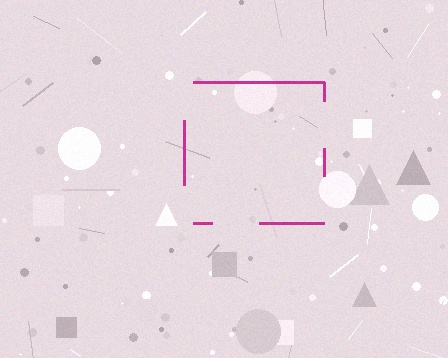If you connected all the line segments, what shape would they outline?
They would outline a square.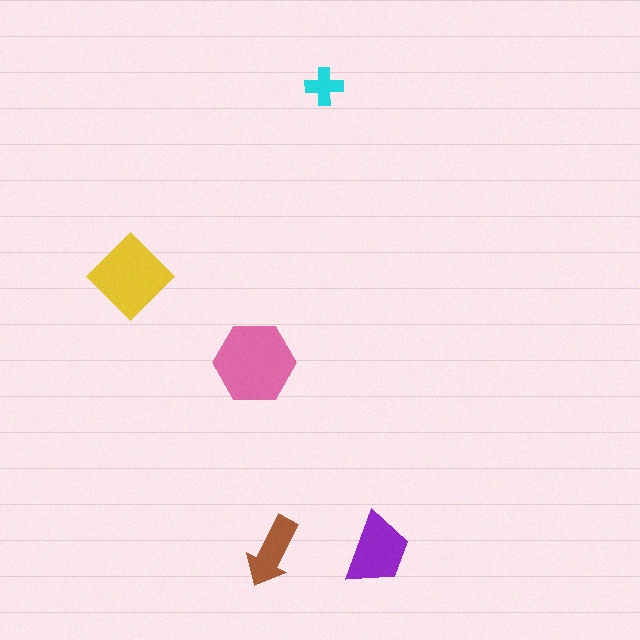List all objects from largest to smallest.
The pink hexagon, the yellow diamond, the purple trapezoid, the brown arrow, the cyan cross.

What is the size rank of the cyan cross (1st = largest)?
5th.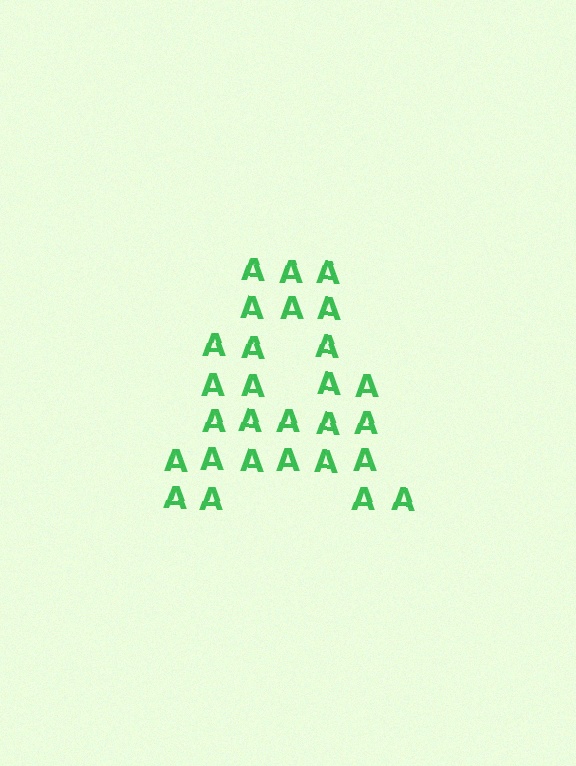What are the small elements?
The small elements are letter A's.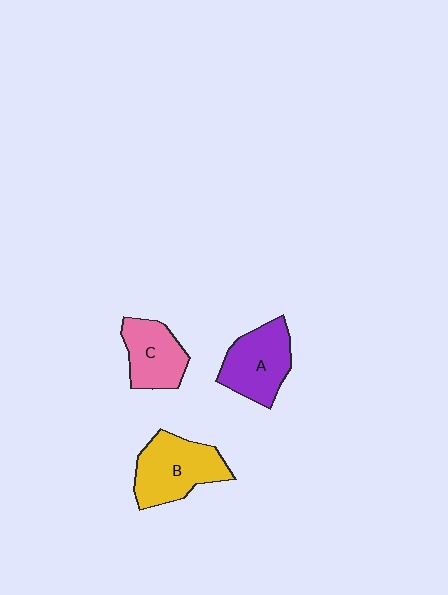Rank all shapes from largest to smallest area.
From largest to smallest: B (yellow), A (purple), C (pink).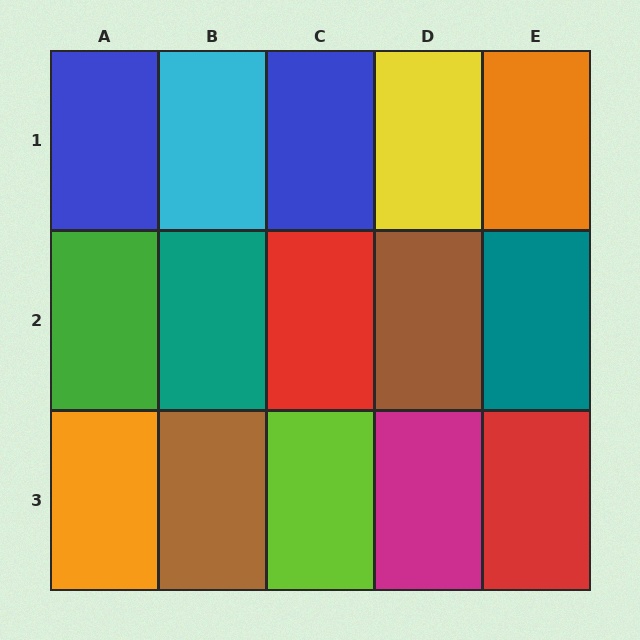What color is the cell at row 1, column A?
Blue.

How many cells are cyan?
1 cell is cyan.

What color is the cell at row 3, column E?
Red.